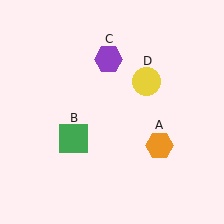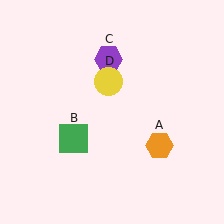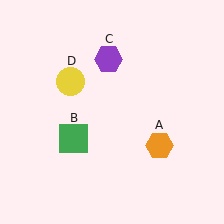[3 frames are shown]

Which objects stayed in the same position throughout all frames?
Orange hexagon (object A) and green square (object B) and purple hexagon (object C) remained stationary.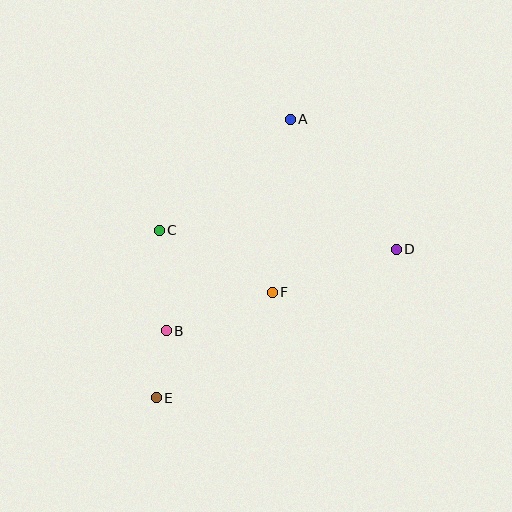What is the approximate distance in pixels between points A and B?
The distance between A and B is approximately 245 pixels.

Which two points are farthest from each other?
Points A and E are farthest from each other.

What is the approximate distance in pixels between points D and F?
The distance between D and F is approximately 131 pixels.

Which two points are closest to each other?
Points B and E are closest to each other.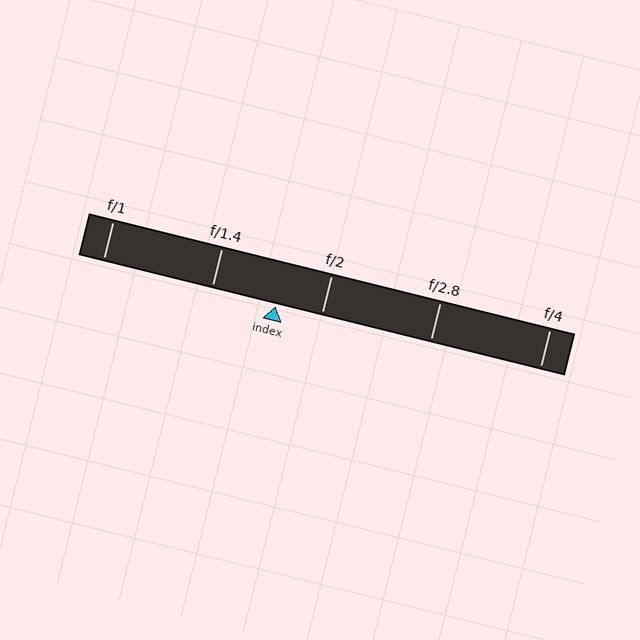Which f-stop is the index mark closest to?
The index mark is closest to f/2.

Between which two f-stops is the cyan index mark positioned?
The index mark is between f/1.4 and f/2.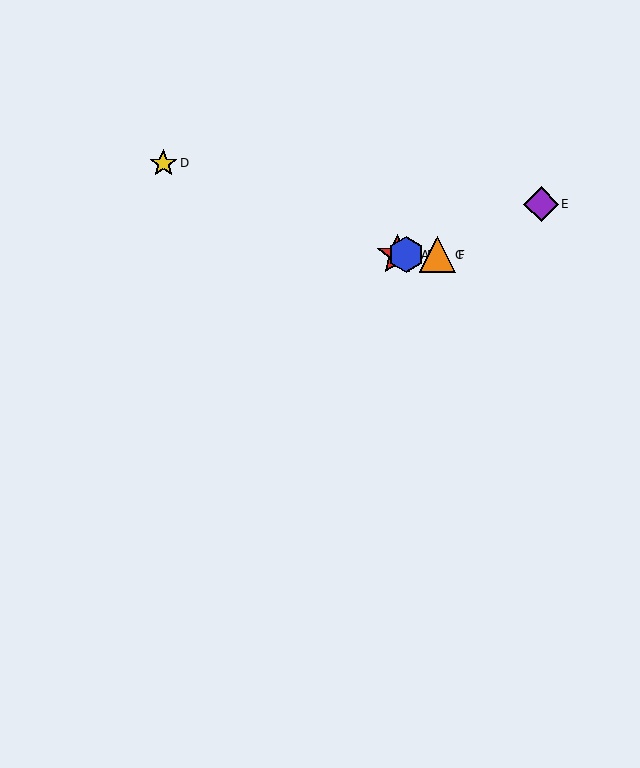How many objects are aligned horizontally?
4 objects (A, B, C, F) are aligned horizontally.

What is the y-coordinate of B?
Object B is at y≈255.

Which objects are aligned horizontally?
Objects A, B, C, F are aligned horizontally.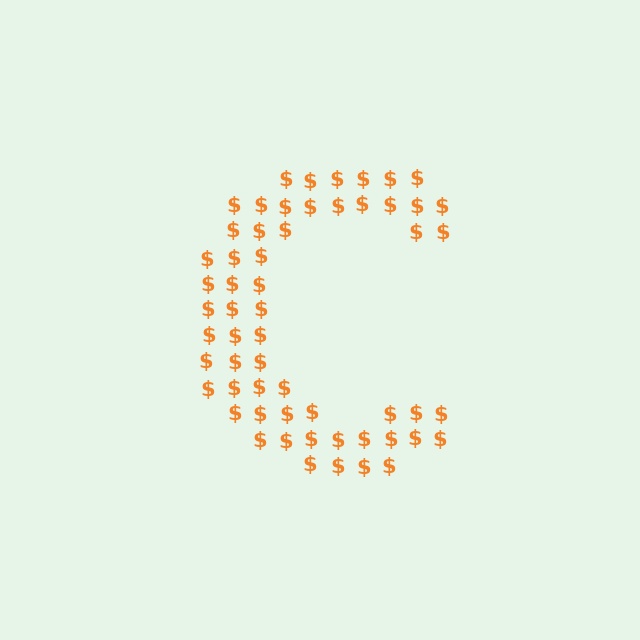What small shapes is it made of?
It is made of small dollar signs.